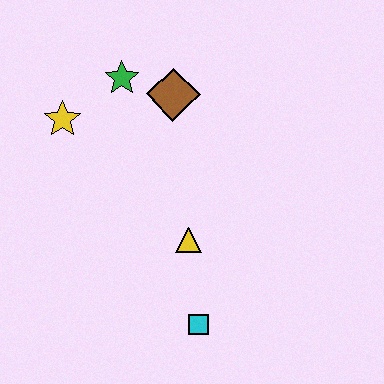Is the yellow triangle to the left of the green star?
No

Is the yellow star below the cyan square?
No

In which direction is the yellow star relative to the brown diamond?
The yellow star is to the left of the brown diamond.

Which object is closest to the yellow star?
The green star is closest to the yellow star.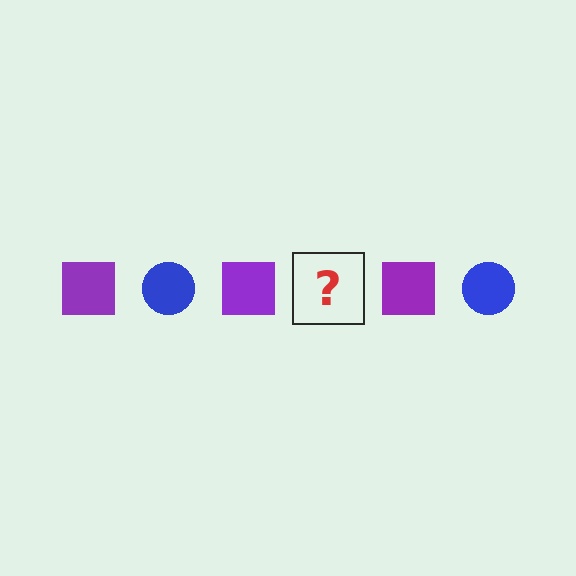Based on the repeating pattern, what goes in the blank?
The blank should be a blue circle.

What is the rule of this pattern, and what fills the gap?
The rule is that the pattern alternates between purple square and blue circle. The gap should be filled with a blue circle.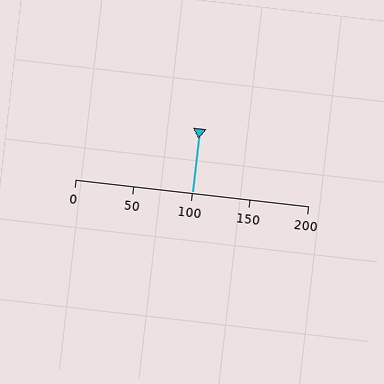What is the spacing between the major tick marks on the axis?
The major ticks are spaced 50 apart.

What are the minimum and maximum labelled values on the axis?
The axis runs from 0 to 200.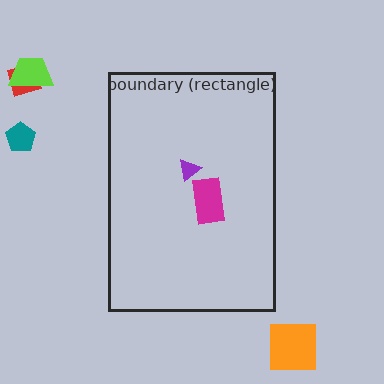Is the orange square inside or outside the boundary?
Outside.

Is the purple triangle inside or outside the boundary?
Inside.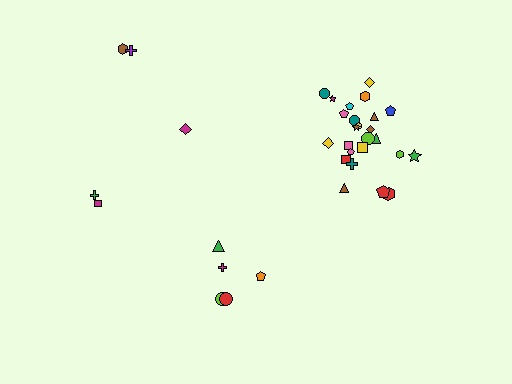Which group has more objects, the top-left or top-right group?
The top-right group.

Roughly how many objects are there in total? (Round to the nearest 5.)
Roughly 35 objects in total.